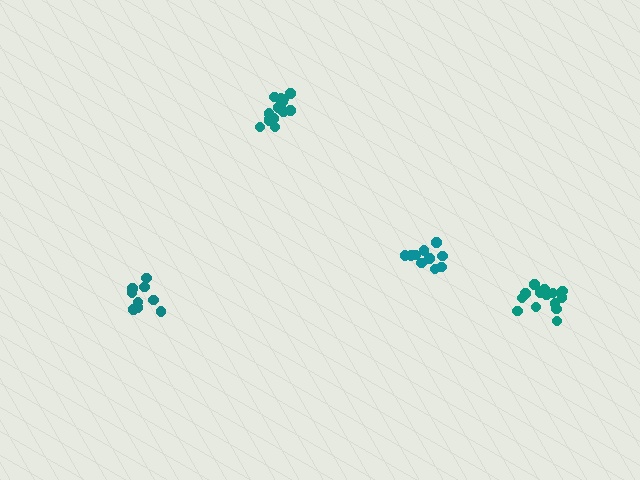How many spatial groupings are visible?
There are 4 spatial groupings.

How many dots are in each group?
Group 1: 15 dots, Group 2: 10 dots, Group 3: 10 dots, Group 4: 16 dots (51 total).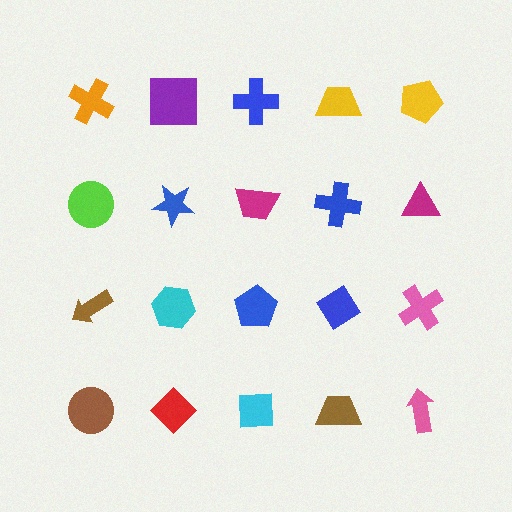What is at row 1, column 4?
A yellow trapezoid.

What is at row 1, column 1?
An orange cross.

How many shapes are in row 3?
5 shapes.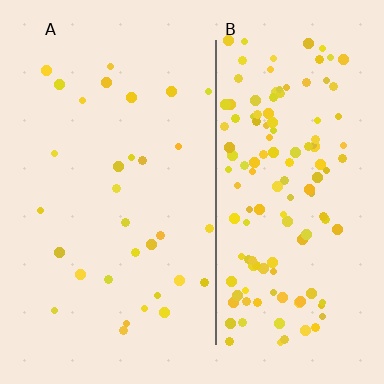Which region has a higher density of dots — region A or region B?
B (the right).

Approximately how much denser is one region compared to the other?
Approximately 4.4× — region B over region A.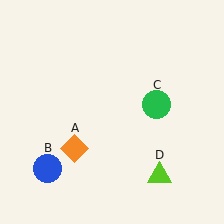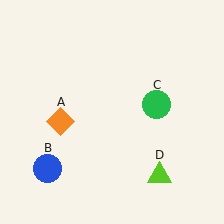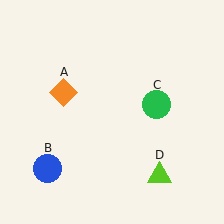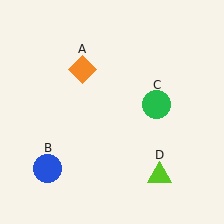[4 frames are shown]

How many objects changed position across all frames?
1 object changed position: orange diamond (object A).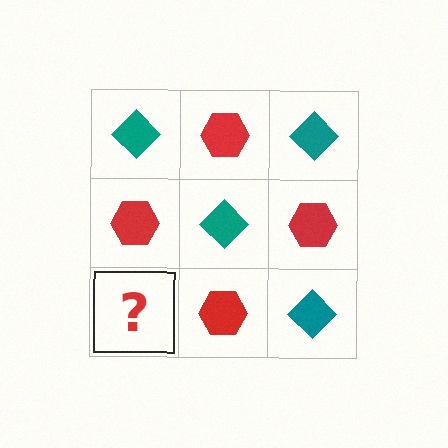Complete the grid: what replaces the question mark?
The question mark should be replaced with a teal diamond.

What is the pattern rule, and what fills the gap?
The rule is that it alternates teal diamond and red hexagon in a checkerboard pattern. The gap should be filled with a teal diamond.